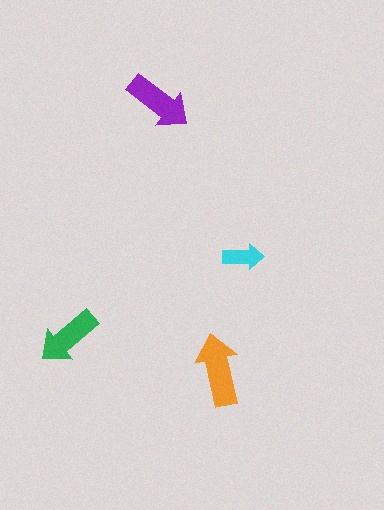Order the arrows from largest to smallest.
the orange one, the purple one, the green one, the cyan one.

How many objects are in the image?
There are 4 objects in the image.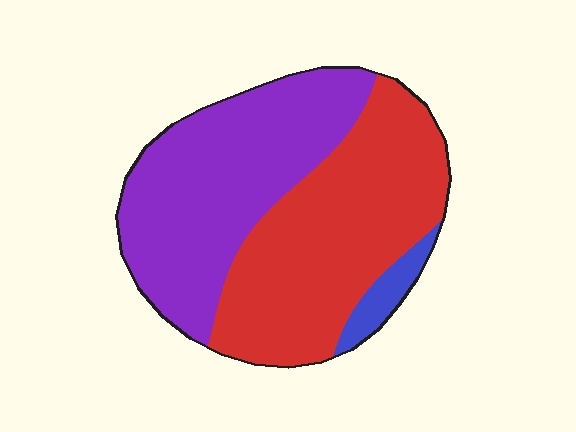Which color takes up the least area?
Blue, at roughly 5%.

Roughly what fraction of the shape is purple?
Purple covers about 45% of the shape.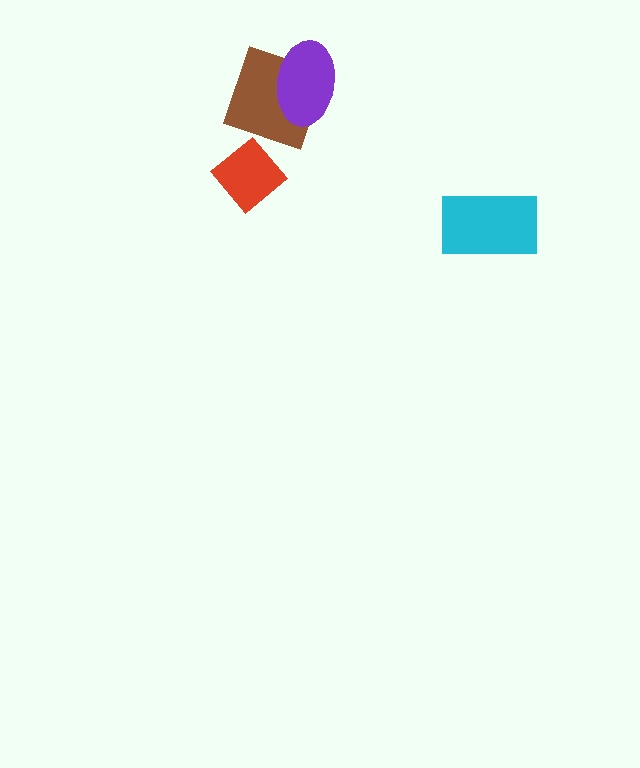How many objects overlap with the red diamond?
0 objects overlap with the red diamond.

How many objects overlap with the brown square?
1 object overlaps with the brown square.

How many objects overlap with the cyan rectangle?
0 objects overlap with the cyan rectangle.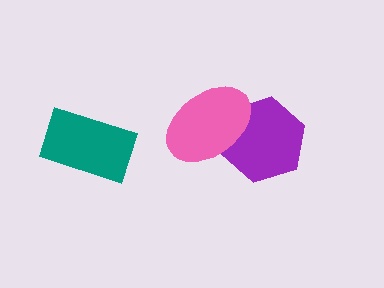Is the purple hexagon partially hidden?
Yes, it is partially covered by another shape.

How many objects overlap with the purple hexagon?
1 object overlaps with the purple hexagon.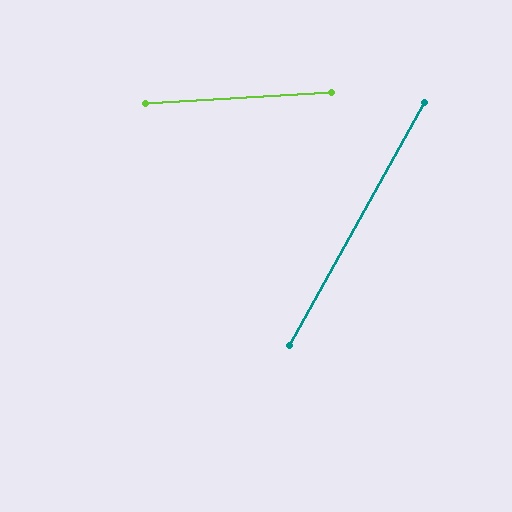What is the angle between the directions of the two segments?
Approximately 58 degrees.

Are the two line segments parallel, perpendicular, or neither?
Neither parallel nor perpendicular — they differ by about 58°.